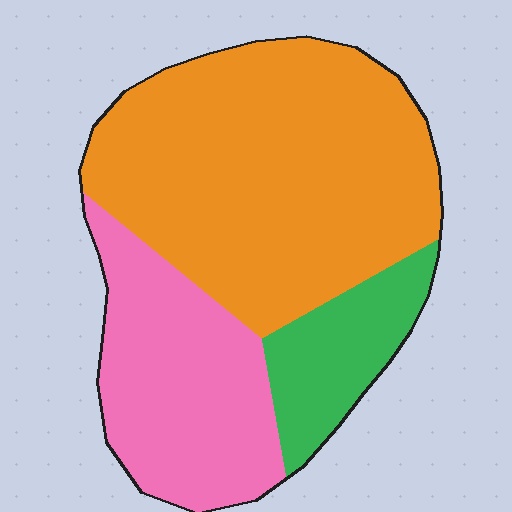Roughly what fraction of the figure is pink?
Pink covers 29% of the figure.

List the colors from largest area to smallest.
From largest to smallest: orange, pink, green.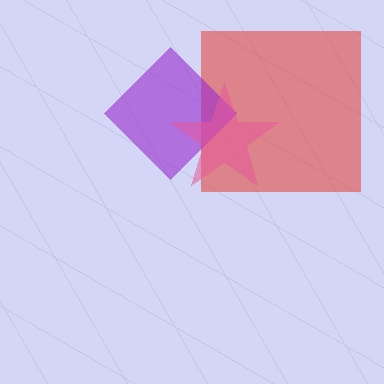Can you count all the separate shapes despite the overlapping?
Yes, there are 3 separate shapes.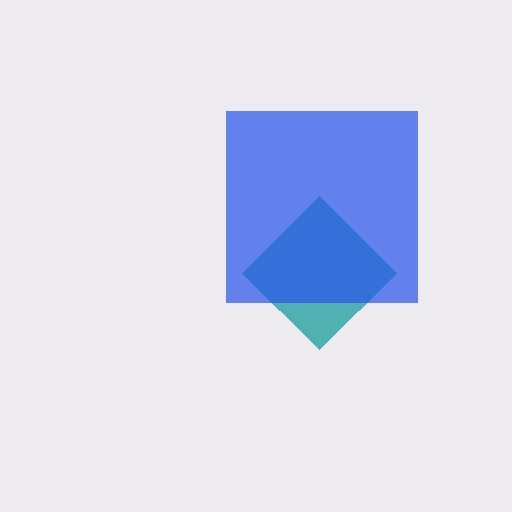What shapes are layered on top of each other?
The layered shapes are: a teal diamond, a blue square.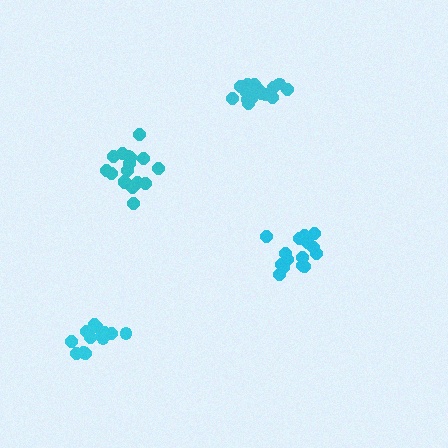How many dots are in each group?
Group 1: 16 dots, Group 2: 17 dots, Group 3: 18 dots, Group 4: 13 dots (64 total).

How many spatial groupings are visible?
There are 4 spatial groupings.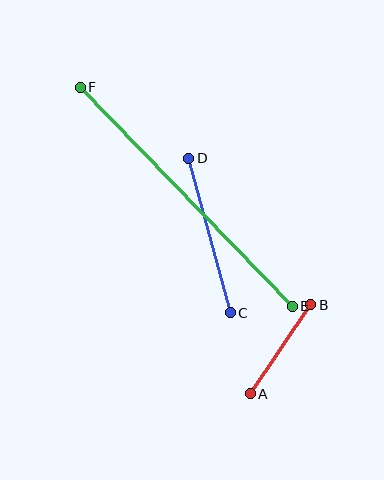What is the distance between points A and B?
The distance is approximately 108 pixels.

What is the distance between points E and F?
The distance is approximately 305 pixels.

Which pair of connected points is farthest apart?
Points E and F are farthest apart.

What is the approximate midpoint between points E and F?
The midpoint is at approximately (186, 197) pixels.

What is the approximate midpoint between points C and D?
The midpoint is at approximately (209, 235) pixels.